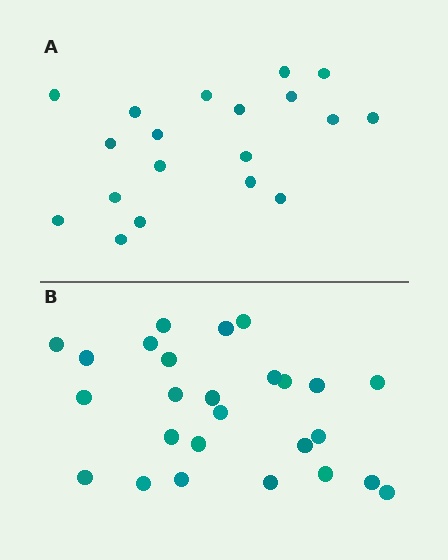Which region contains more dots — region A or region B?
Region B (the bottom region) has more dots.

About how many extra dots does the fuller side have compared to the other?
Region B has roughly 8 or so more dots than region A.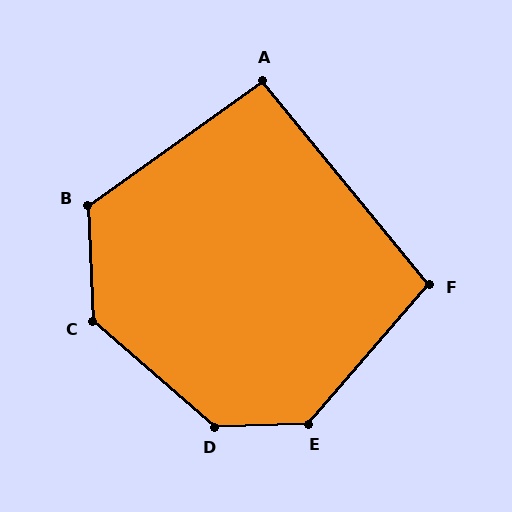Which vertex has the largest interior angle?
D, at approximately 137 degrees.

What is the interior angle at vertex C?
Approximately 134 degrees (obtuse).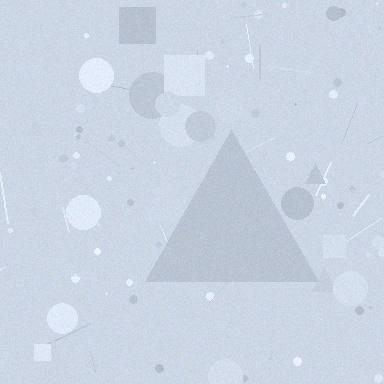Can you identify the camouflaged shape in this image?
The camouflaged shape is a triangle.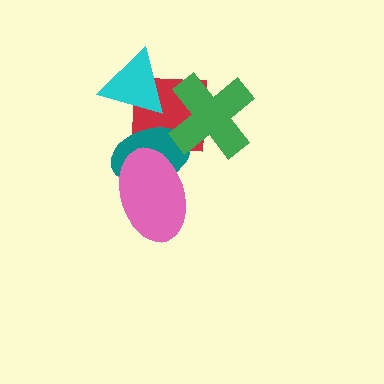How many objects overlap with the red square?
3 objects overlap with the red square.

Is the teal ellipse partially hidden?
Yes, it is partially covered by another shape.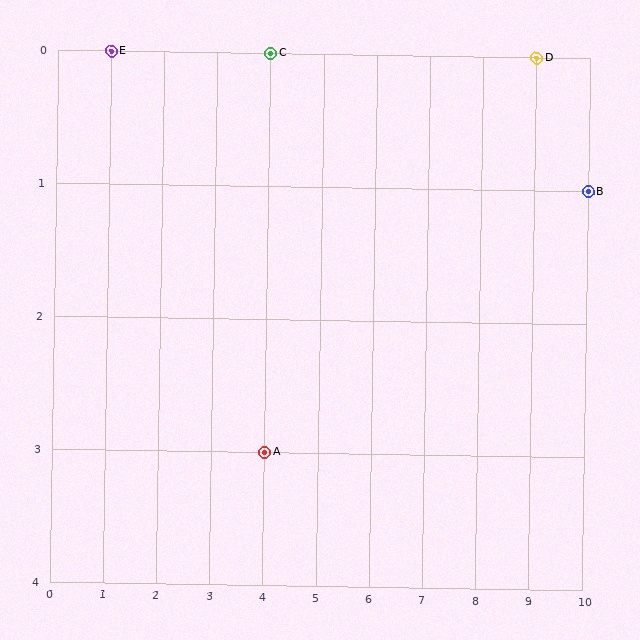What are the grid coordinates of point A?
Point A is at grid coordinates (4, 3).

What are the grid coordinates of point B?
Point B is at grid coordinates (10, 1).